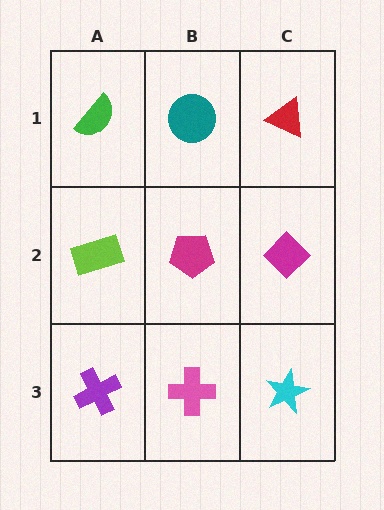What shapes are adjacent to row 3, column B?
A magenta pentagon (row 2, column B), a purple cross (row 3, column A), a cyan star (row 3, column C).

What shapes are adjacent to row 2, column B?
A teal circle (row 1, column B), a pink cross (row 3, column B), a lime rectangle (row 2, column A), a magenta diamond (row 2, column C).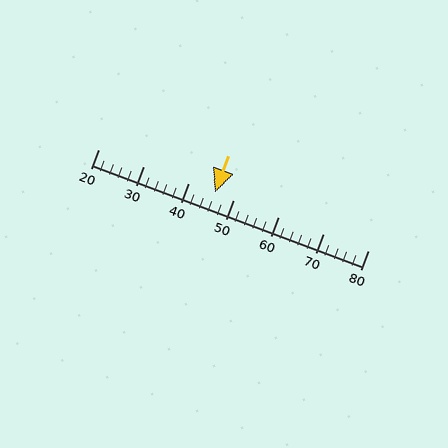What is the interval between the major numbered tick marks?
The major tick marks are spaced 10 units apart.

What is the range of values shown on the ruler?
The ruler shows values from 20 to 80.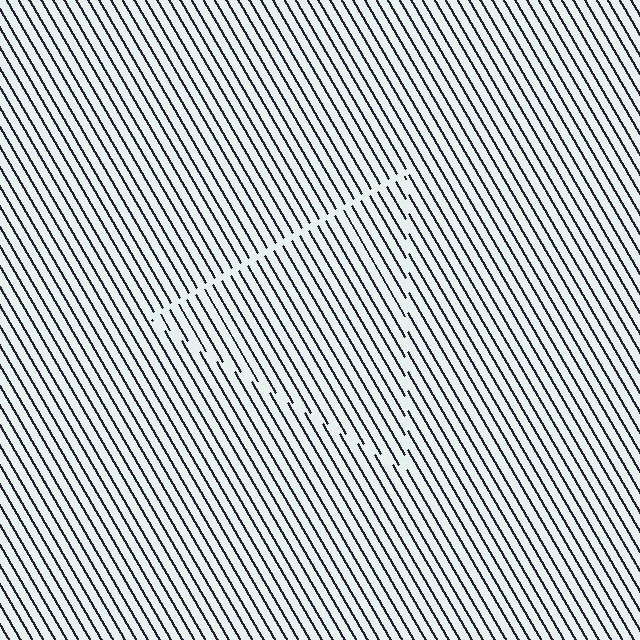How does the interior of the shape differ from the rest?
The interior of the shape contains the same grating, shifted by half a period — the contour is defined by the phase discontinuity where line-ends from the inner and outer gratings abut.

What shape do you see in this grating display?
An illusory triangle. The interior of the shape contains the same grating, shifted by half a period — the contour is defined by the phase discontinuity where line-ends from the inner and outer gratings abut.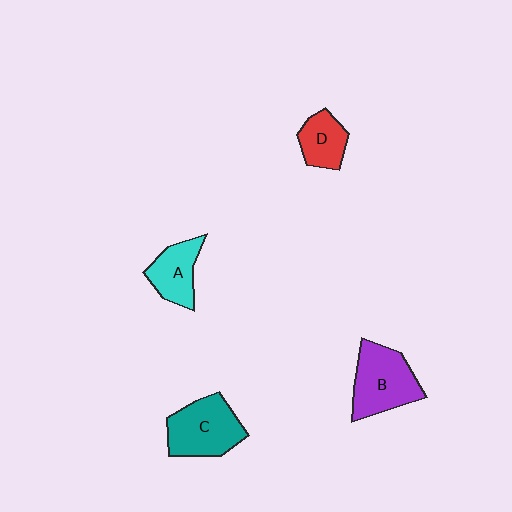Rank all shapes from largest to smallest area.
From largest to smallest: B (purple), C (teal), A (cyan), D (red).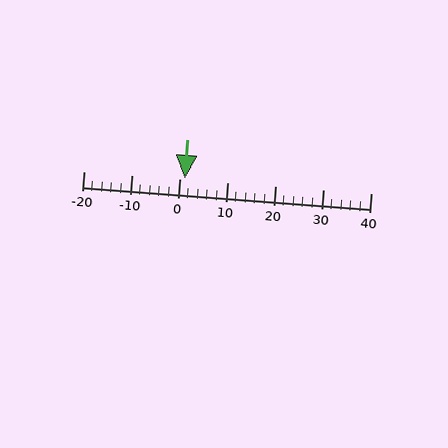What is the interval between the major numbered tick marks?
The major tick marks are spaced 10 units apart.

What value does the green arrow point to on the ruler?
The green arrow points to approximately 1.